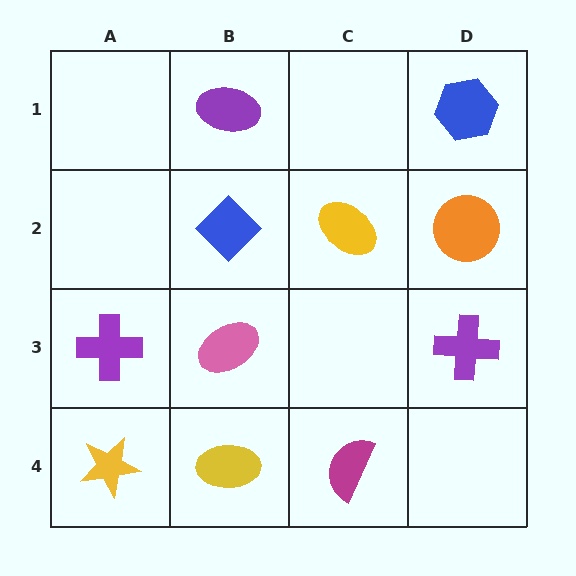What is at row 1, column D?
A blue hexagon.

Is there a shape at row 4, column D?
No, that cell is empty.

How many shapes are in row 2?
3 shapes.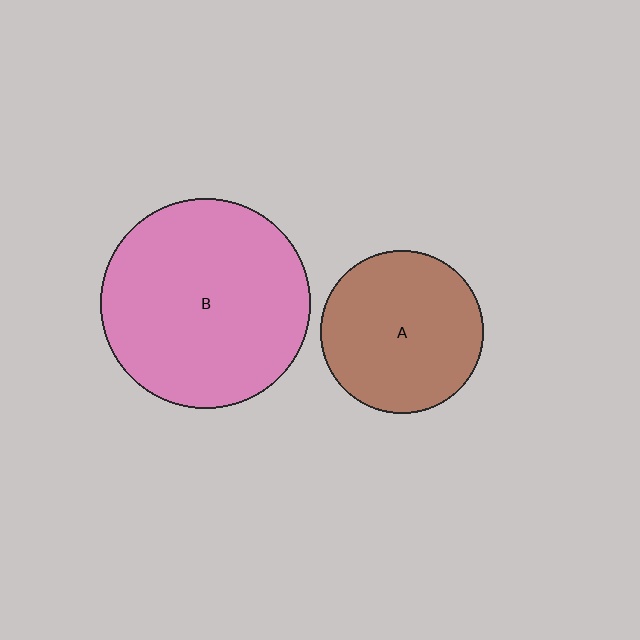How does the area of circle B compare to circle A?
Approximately 1.7 times.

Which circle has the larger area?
Circle B (pink).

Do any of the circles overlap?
No, none of the circles overlap.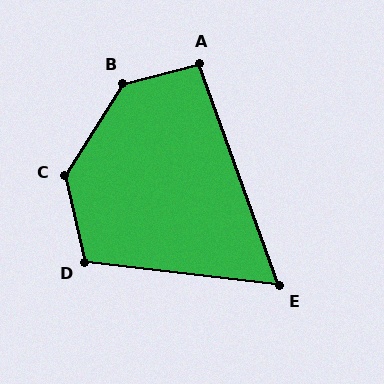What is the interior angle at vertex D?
Approximately 110 degrees (obtuse).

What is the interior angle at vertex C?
Approximately 135 degrees (obtuse).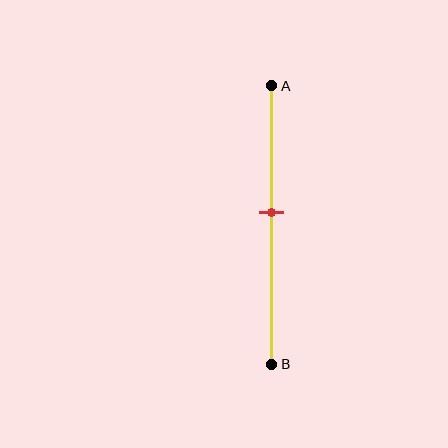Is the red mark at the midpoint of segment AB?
No, the mark is at about 45% from A, not at the 50% midpoint.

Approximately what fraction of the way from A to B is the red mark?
The red mark is approximately 45% of the way from A to B.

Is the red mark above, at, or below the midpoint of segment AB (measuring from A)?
The red mark is above the midpoint of segment AB.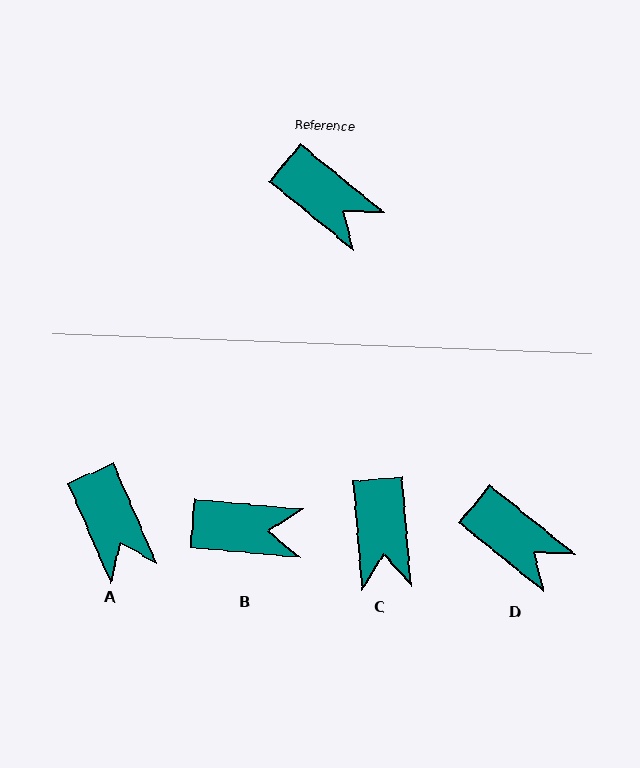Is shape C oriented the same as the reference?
No, it is off by about 46 degrees.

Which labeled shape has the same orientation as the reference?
D.